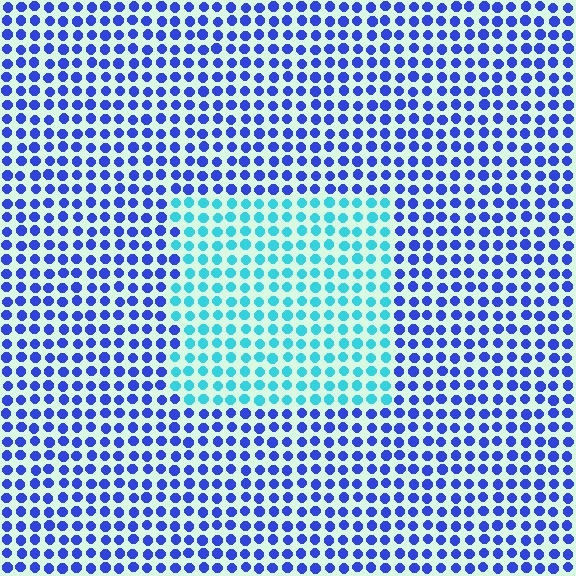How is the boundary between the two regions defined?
The boundary is defined purely by a slight shift in hue (about 50 degrees). Spacing, size, and orientation are identical on both sides.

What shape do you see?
I see a rectangle.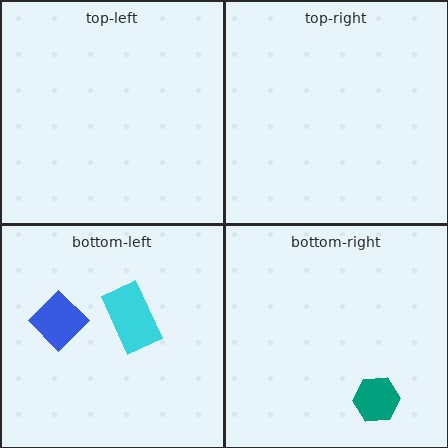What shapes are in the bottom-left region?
The blue diamond, the cyan rectangle.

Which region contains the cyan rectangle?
The bottom-left region.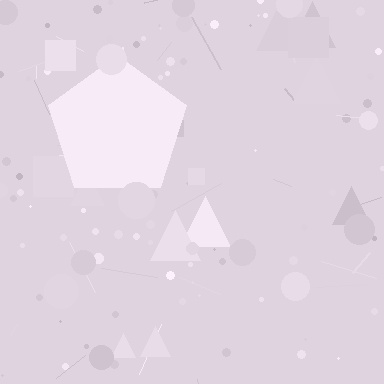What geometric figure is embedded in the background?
A pentagon is embedded in the background.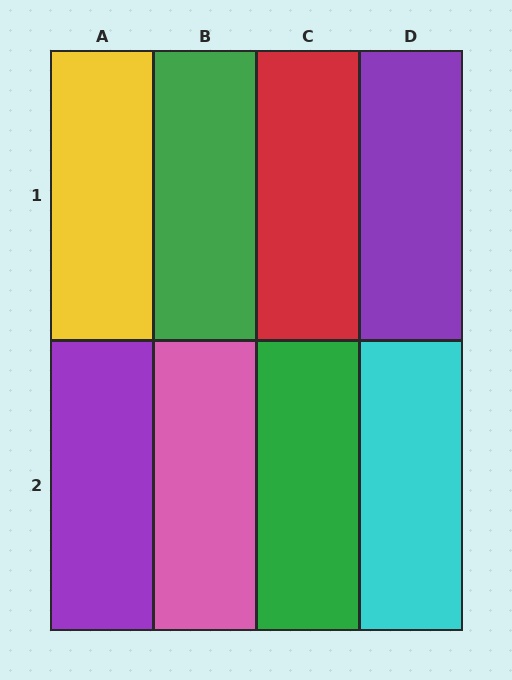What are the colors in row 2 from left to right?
Purple, pink, green, cyan.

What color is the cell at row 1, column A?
Yellow.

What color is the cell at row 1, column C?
Red.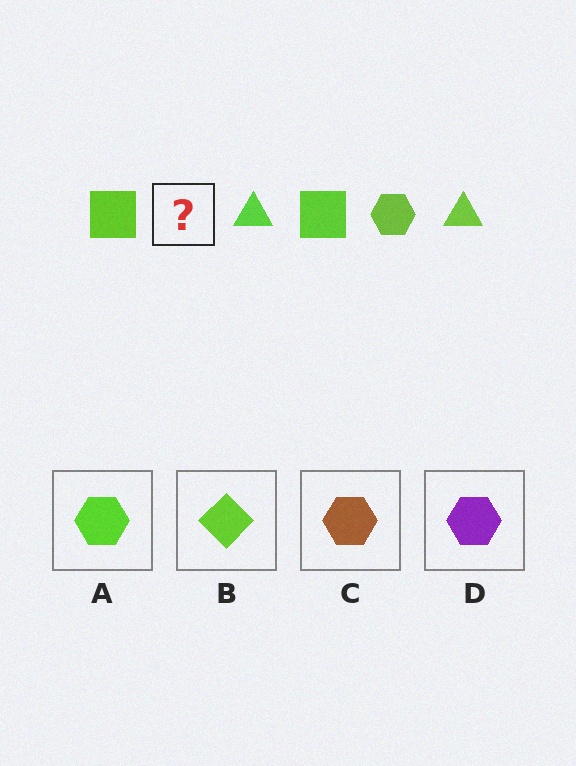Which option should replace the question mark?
Option A.